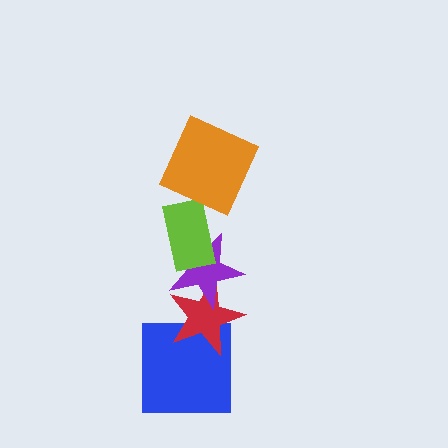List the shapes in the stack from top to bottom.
From top to bottom: the orange square, the lime rectangle, the purple star, the red star, the blue square.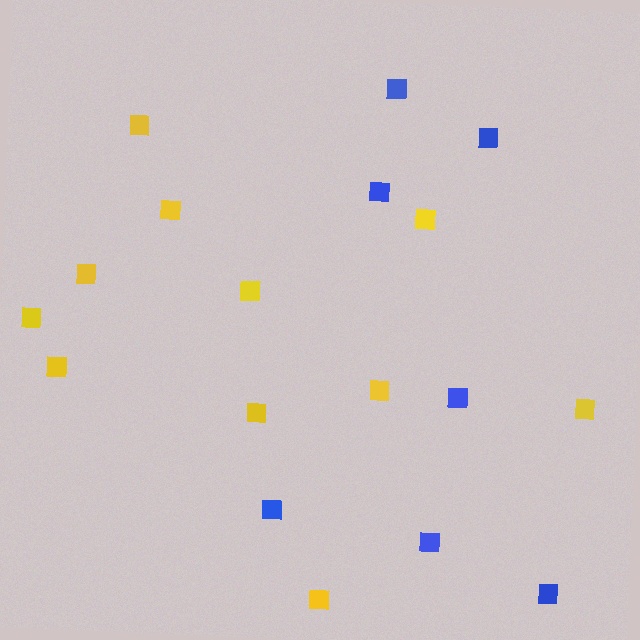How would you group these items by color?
There are 2 groups: one group of yellow squares (11) and one group of blue squares (7).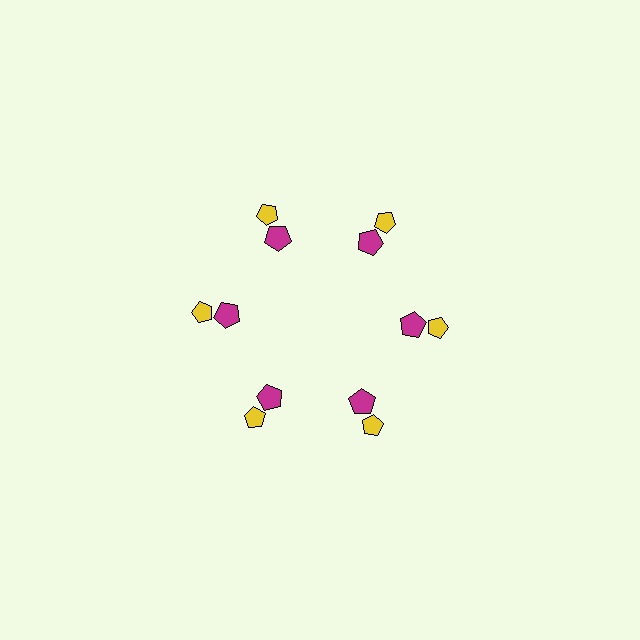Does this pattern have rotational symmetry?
Yes, this pattern has 6-fold rotational symmetry. It looks the same after rotating 60 degrees around the center.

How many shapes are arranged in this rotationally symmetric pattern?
There are 12 shapes, arranged in 6 groups of 2.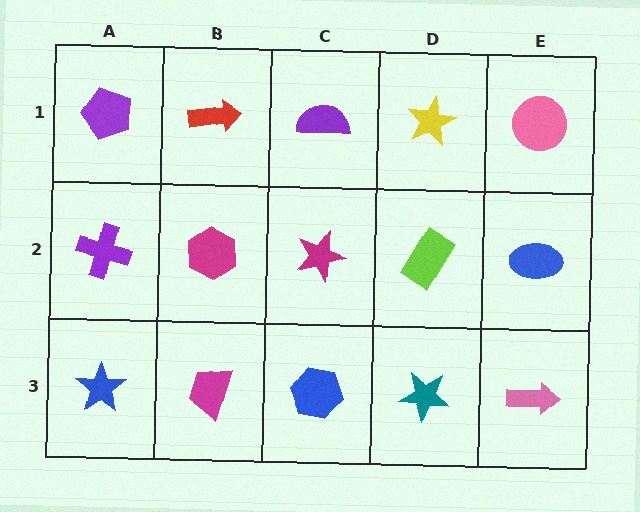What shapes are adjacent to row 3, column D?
A lime rectangle (row 2, column D), a blue hexagon (row 3, column C), a pink arrow (row 3, column E).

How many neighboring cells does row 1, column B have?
3.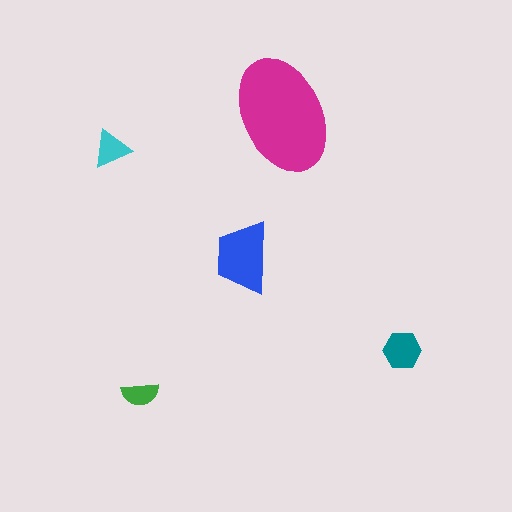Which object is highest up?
The magenta ellipse is topmost.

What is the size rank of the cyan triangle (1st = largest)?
4th.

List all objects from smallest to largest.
The green semicircle, the cyan triangle, the teal hexagon, the blue trapezoid, the magenta ellipse.